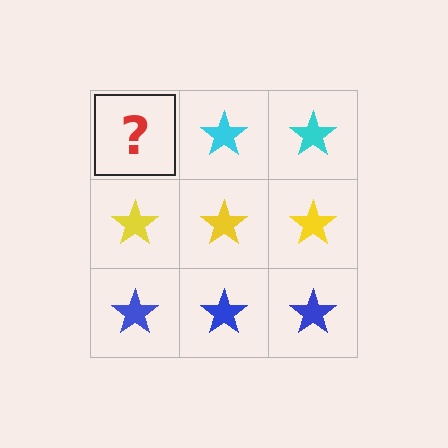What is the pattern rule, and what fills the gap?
The rule is that each row has a consistent color. The gap should be filled with a cyan star.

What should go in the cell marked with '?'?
The missing cell should contain a cyan star.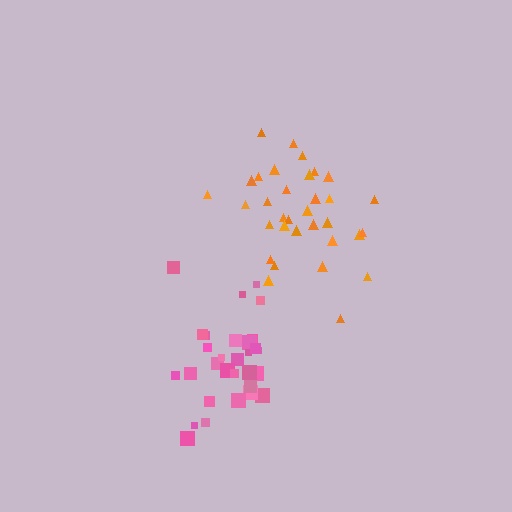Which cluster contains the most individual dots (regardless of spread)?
Orange (33).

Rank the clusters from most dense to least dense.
pink, orange.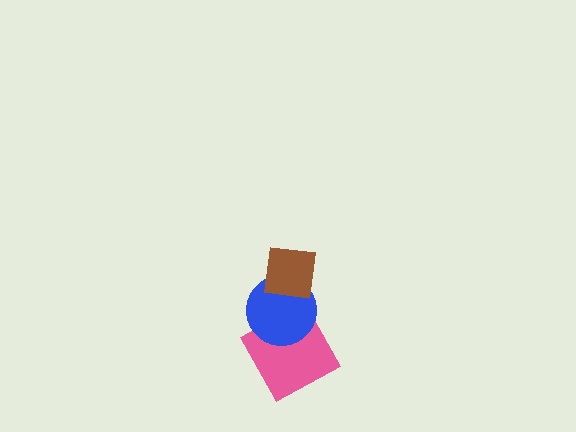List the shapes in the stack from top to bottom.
From top to bottom: the brown square, the blue circle, the pink square.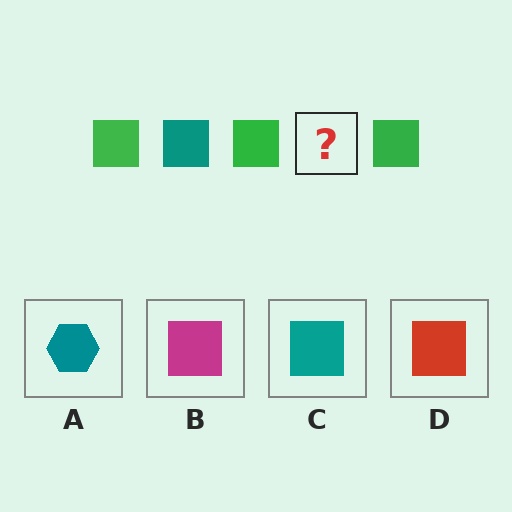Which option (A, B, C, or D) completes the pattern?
C.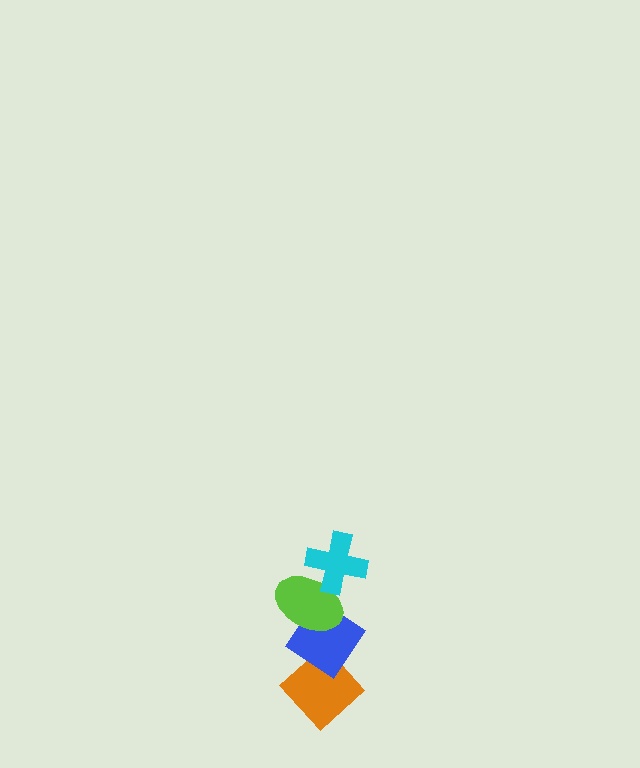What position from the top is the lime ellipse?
The lime ellipse is 2nd from the top.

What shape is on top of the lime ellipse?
The cyan cross is on top of the lime ellipse.